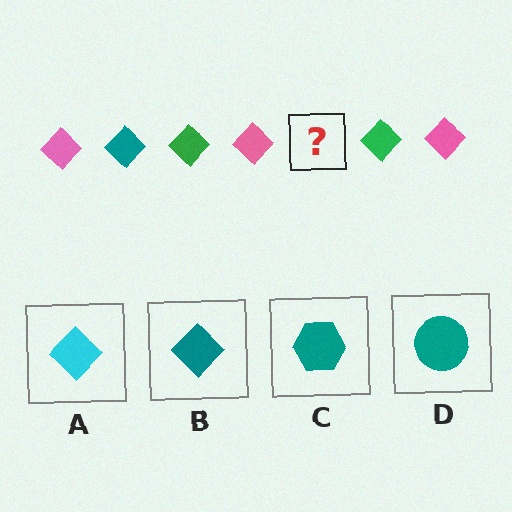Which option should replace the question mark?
Option B.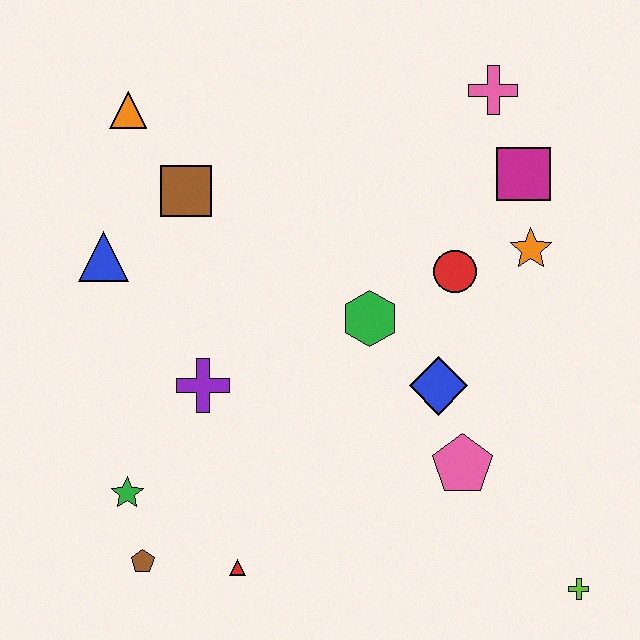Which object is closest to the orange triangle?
The brown square is closest to the orange triangle.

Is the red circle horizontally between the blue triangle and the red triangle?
No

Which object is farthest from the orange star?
The brown pentagon is farthest from the orange star.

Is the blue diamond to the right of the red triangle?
Yes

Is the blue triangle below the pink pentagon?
No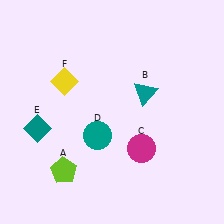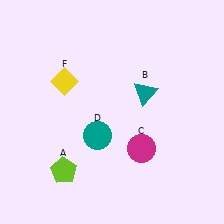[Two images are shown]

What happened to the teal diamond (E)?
The teal diamond (E) was removed in Image 2. It was in the bottom-left area of Image 1.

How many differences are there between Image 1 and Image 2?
There is 1 difference between the two images.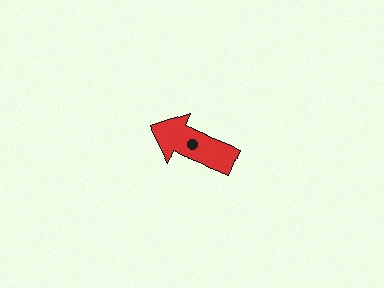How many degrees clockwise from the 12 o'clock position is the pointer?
Approximately 292 degrees.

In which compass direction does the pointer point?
West.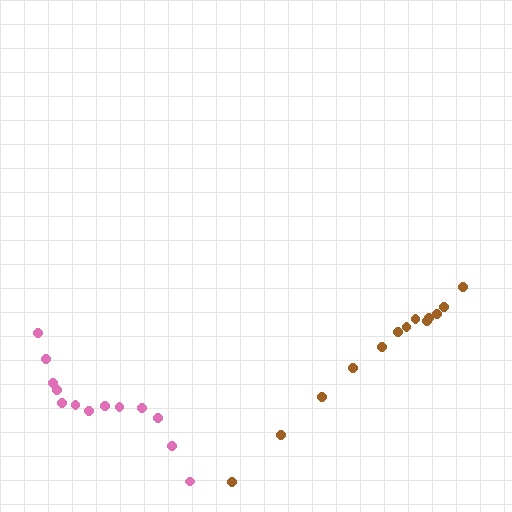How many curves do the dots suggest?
There are 2 distinct paths.